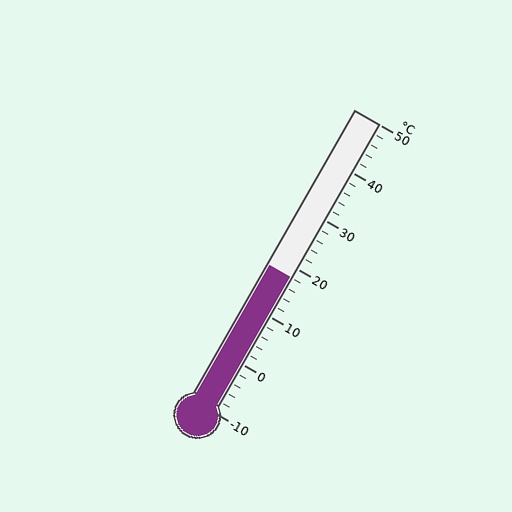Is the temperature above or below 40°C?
The temperature is below 40°C.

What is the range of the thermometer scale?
The thermometer scale ranges from -10°C to 50°C.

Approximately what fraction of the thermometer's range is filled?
The thermometer is filled to approximately 45% of its range.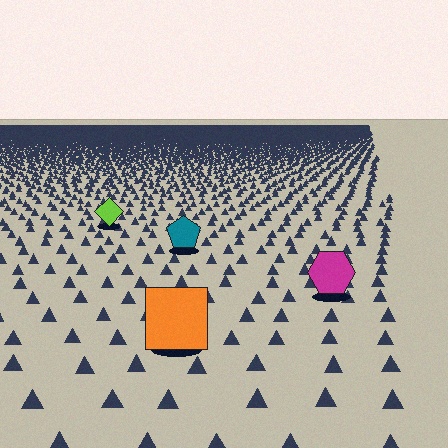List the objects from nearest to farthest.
From nearest to farthest: the orange square, the magenta hexagon, the teal pentagon, the lime diamond.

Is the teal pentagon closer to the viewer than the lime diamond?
Yes. The teal pentagon is closer — you can tell from the texture gradient: the ground texture is coarser near it.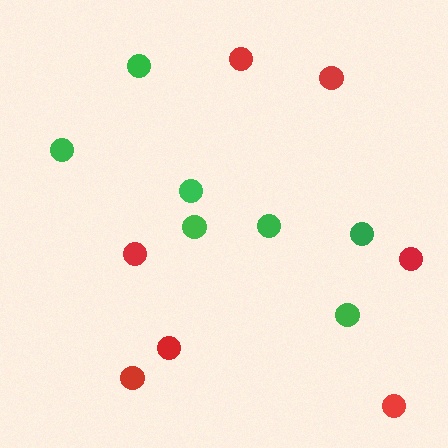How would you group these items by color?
There are 2 groups: one group of green circles (7) and one group of red circles (7).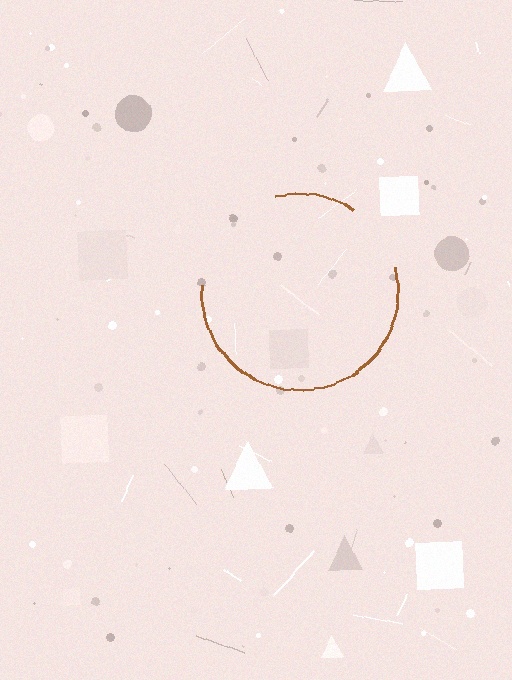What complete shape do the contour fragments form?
The contour fragments form a circle.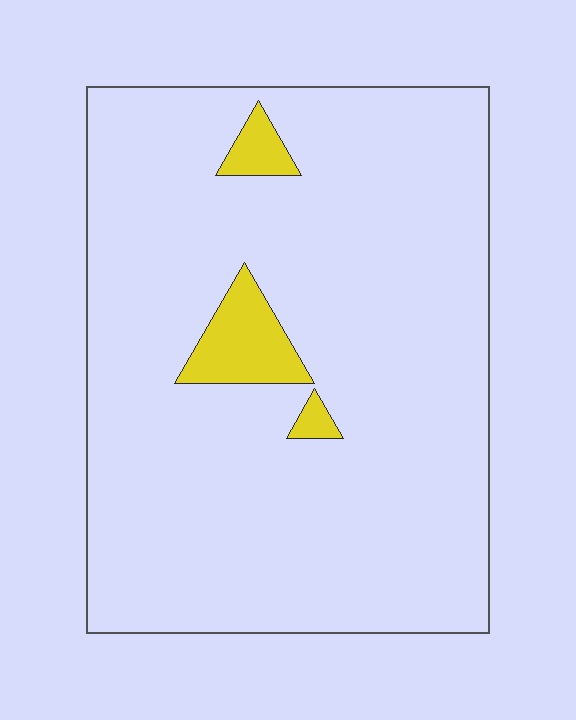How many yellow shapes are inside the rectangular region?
3.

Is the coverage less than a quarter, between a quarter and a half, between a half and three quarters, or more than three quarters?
Less than a quarter.